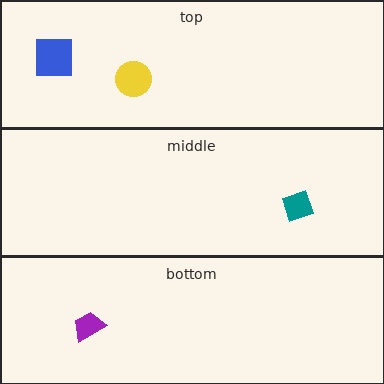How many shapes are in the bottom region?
1.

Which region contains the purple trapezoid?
The bottom region.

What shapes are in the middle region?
The teal diamond.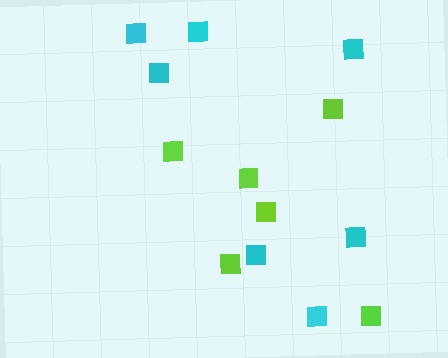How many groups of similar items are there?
There are 2 groups: one group of cyan squares (7) and one group of lime squares (6).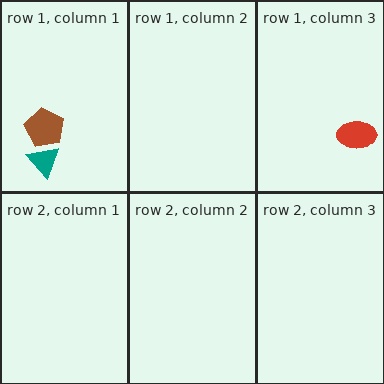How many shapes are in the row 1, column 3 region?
1.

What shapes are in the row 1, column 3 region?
The red ellipse.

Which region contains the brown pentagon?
The row 1, column 1 region.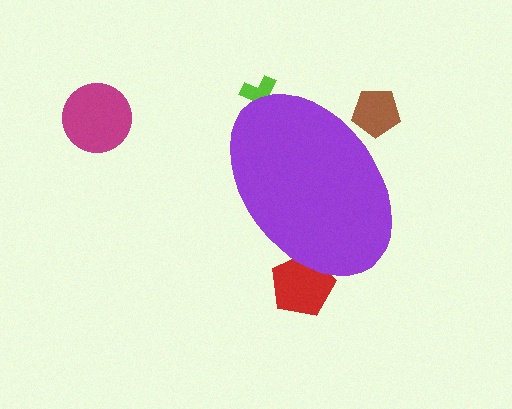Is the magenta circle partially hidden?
No, the magenta circle is fully visible.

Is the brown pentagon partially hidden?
Yes, the brown pentagon is partially hidden behind the purple ellipse.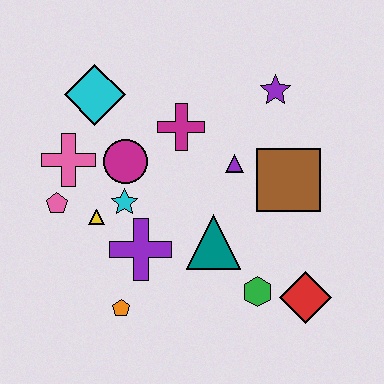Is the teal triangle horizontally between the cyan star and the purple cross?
No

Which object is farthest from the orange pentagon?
The purple star is farthest from the orange pentagon.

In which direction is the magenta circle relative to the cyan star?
The magenta circle is above the cyan star.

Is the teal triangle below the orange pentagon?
No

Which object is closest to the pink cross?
The pink pentagon is closest to the pink cross.